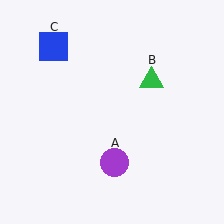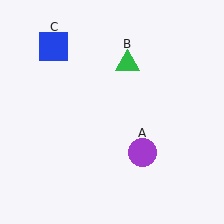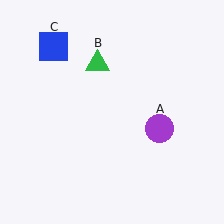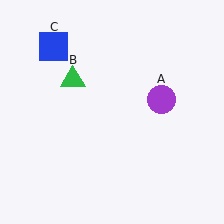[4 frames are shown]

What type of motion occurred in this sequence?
The purple circle (object A), green triangle (object B) rotated counterclockwise around the center of the scene.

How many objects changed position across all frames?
2 objects changed position: purple circle (object A), green triangle (object B).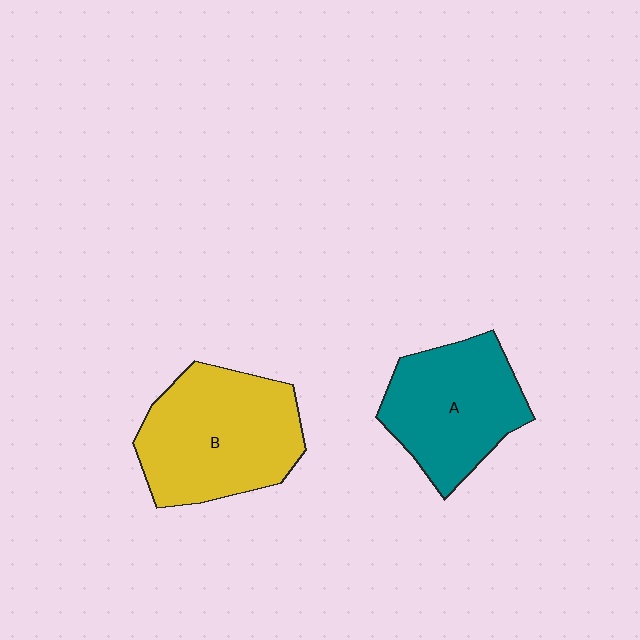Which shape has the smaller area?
Shape A (teal).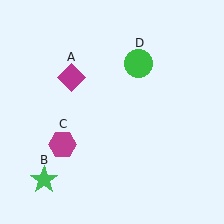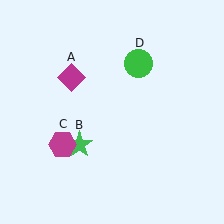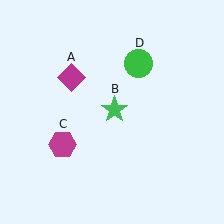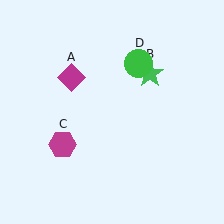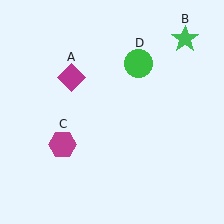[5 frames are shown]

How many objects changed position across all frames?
1 object changed position: green star (object B).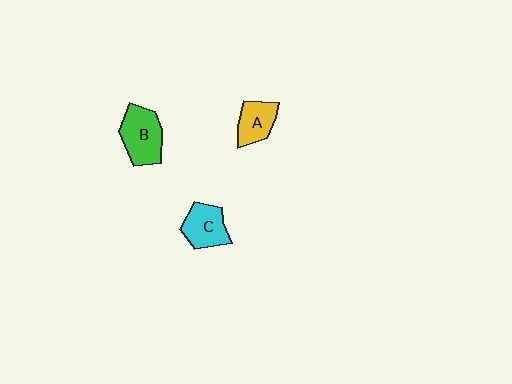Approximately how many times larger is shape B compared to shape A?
Approximately 1.4 times.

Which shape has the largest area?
Shape B (green).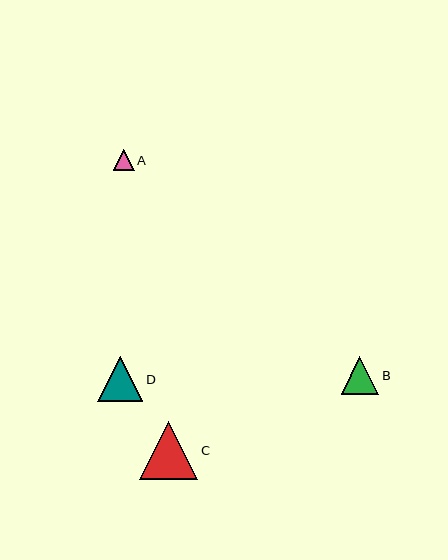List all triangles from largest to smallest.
From largest to smallest: C, D, B, A.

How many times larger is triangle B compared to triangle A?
Triangle B is approximately 1.8 times the size of triangle A.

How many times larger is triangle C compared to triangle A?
Triangle C is approximately 2.8 times the size of triangle A.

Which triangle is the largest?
Triangle C is the largest with a size of approximately 58 pixels.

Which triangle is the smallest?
Triangle A is the smallest with a size of approximately 21 pixels.